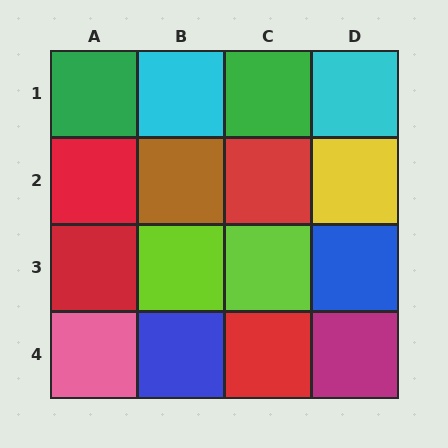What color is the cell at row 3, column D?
Blue.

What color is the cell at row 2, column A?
Red.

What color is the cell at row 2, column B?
Brown.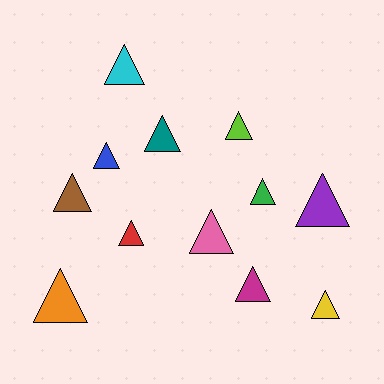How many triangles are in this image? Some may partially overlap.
There are 12 triangles.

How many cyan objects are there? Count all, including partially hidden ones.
There is 1 cyan object.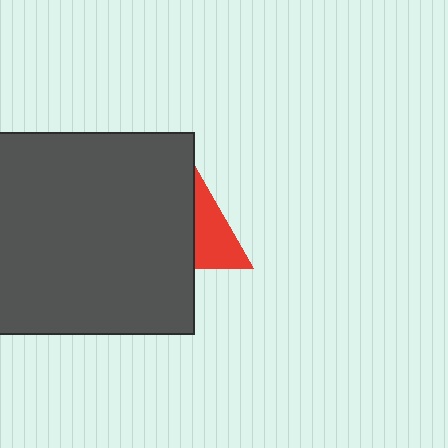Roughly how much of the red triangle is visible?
A small part of it is visible (roughly 43%).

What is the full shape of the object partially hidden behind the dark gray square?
The partially hidden object is a red triangle.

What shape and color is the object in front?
The object in front is a dark gray square.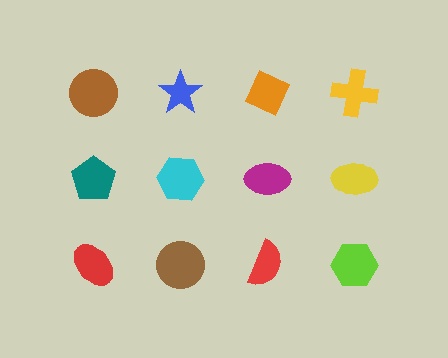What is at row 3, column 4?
A lime hexagon.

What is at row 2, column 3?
A magenta ellipse.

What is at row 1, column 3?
An orange diamond.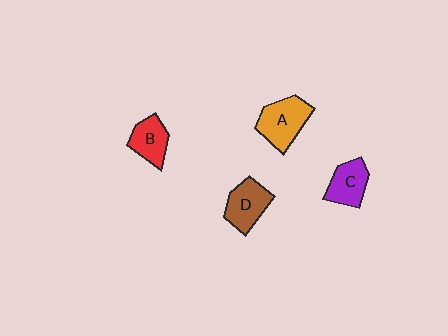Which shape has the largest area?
Shape A (orange).